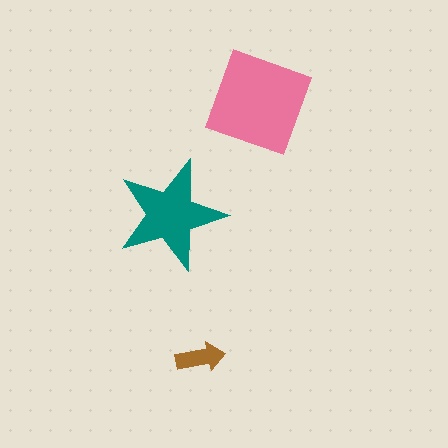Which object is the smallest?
The brown arrow.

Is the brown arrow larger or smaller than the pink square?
Smaller.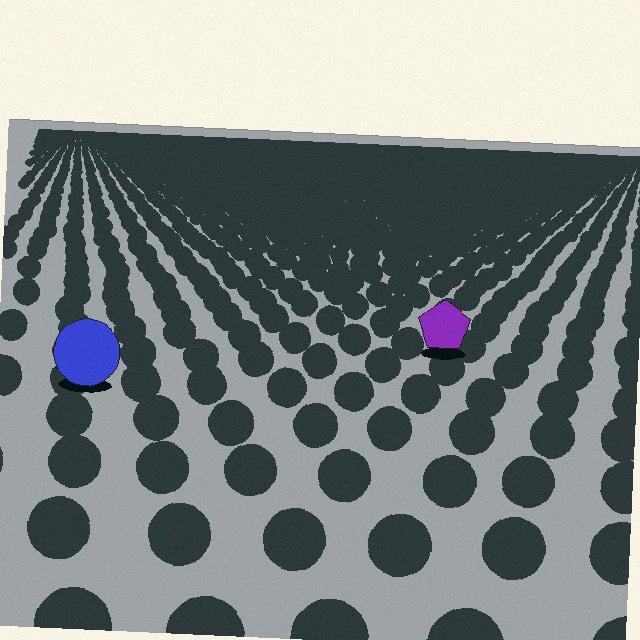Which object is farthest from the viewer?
The purple pentagon is farthest from the viewer. It appears smaller and the ground texture around it is denser.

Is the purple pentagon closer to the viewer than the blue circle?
No. The blue circle is closer — you can tell from the texture gradient: the ground texture is coarser near it.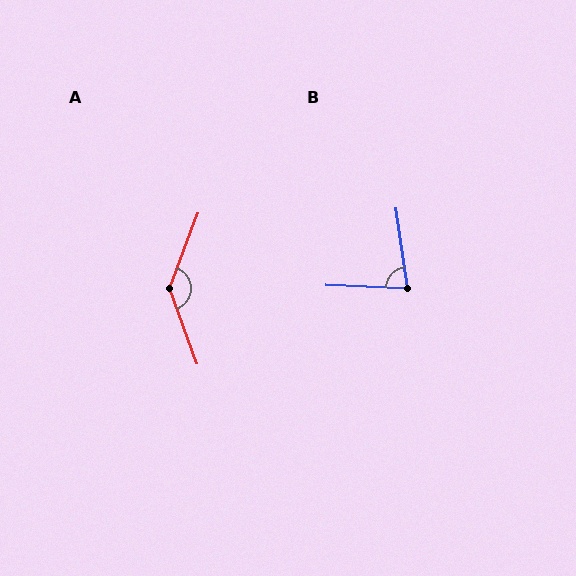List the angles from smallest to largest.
B (80°), A (139°).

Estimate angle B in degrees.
Approximately 80 degrees.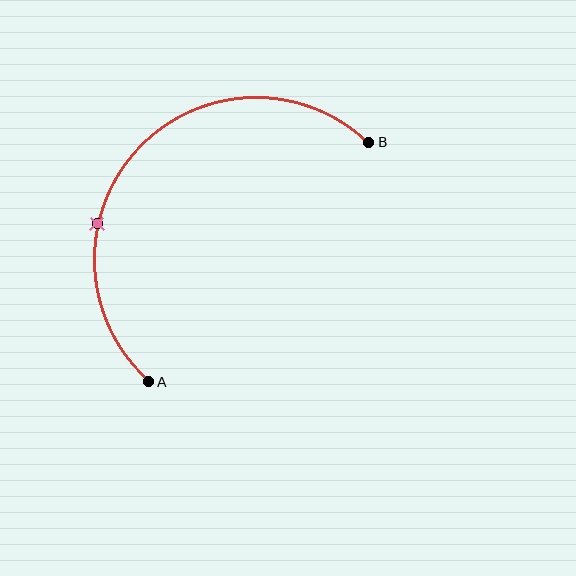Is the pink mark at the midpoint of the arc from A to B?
No. The pink mark lies on the arc but is closer to endpoint A. The arc midpoint would be at the point on the curve equidistant along the arc from both A and B.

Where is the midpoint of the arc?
The arc midpoint is the point on the curve farthest from the straight line joining A and B. It sits above and to the left of that line.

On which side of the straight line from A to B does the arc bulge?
The arc bulges above and to the left of the straight line connecting A and B.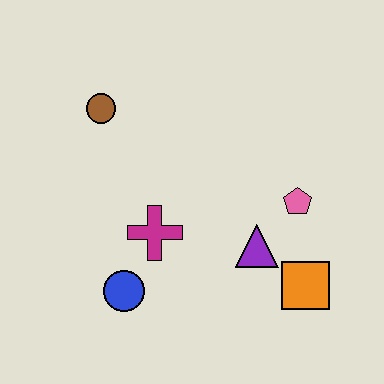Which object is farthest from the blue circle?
The pink pentagon is farthest from the blue circle.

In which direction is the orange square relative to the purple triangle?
The orange square is to the right of the purple triangle.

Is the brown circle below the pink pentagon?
No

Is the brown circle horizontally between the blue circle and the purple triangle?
No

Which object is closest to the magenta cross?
The blue circle is closest to the magenta cross.